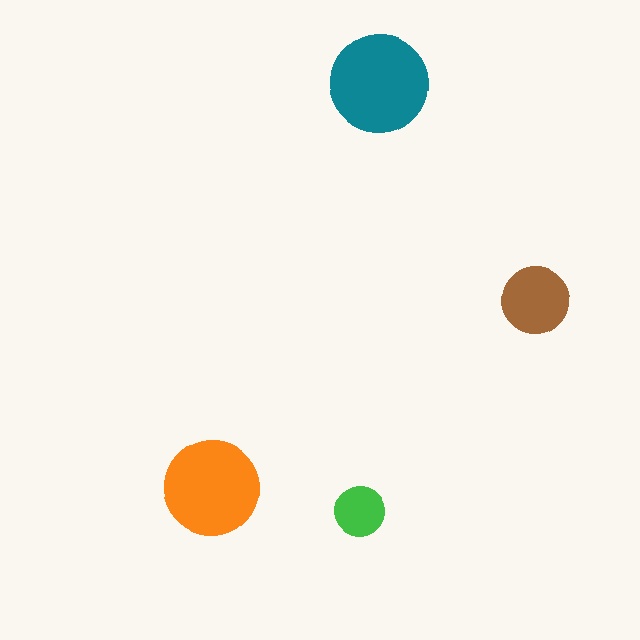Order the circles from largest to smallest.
the teal one, the orange one, the brown one, the green one.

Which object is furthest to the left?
The orange circle is leftmost.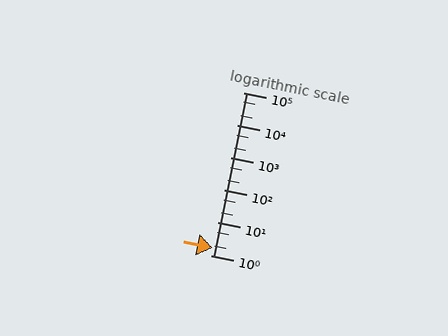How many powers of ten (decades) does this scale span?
The scale spans 5 decades, from 1 to 100000.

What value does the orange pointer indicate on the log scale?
The pointer indicates approximately 1.7.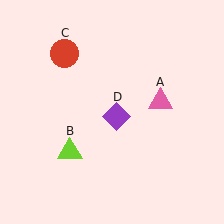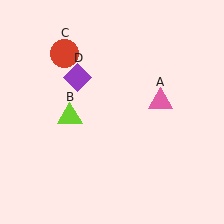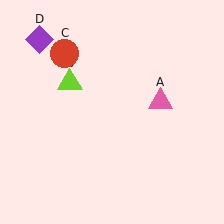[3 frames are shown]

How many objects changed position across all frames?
2 objects changed position: lime triangle (object B), purple diamond (object D).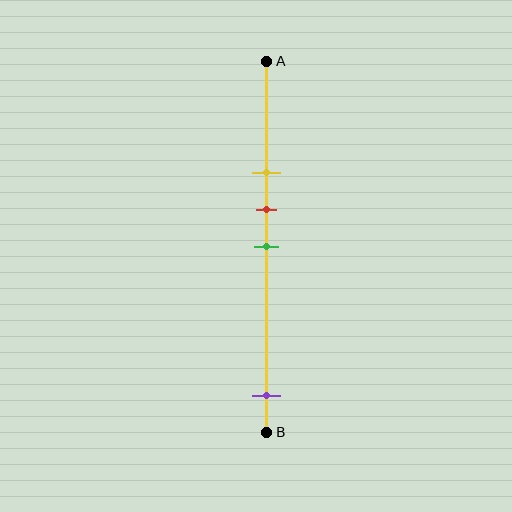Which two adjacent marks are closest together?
The red and green marks are the closest adjacent pair.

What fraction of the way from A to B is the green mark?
The green mark is approximately 50% (0.5) of the way from A to B.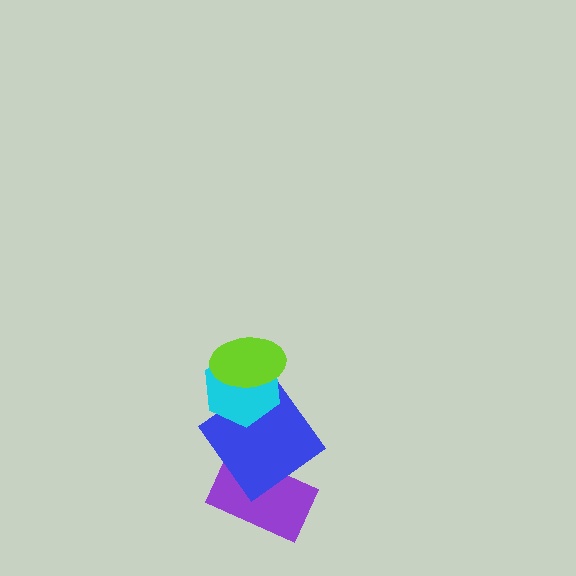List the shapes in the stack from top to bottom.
From top to bottom: the lime ellipse, the cyan hexagon, the blue diamond, the purple rectangle.